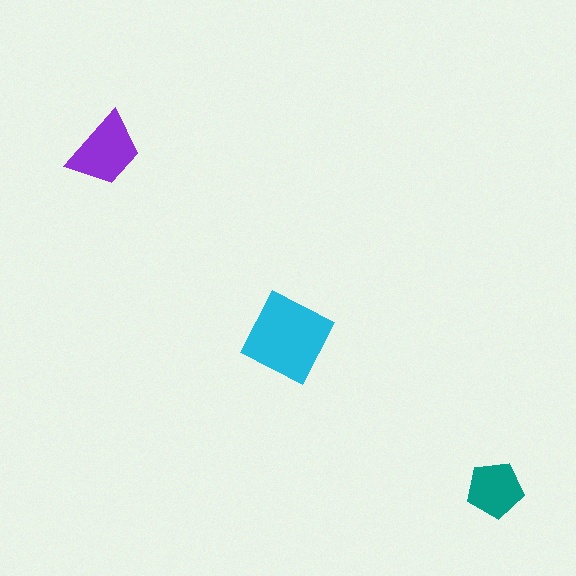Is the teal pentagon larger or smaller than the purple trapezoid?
Smaller.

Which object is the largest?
The cyan diamond.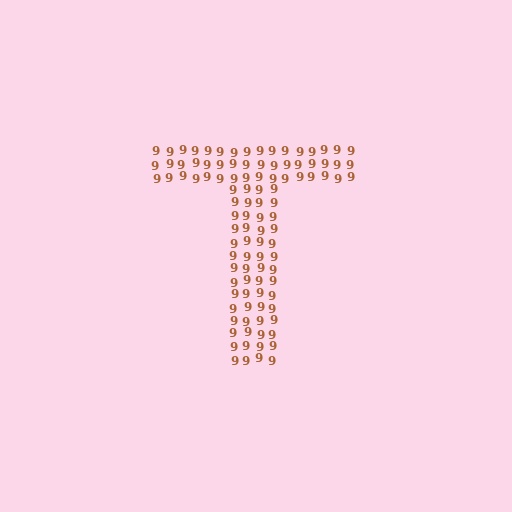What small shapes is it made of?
It is made of small digit 9's.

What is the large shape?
The large shape is the letter T.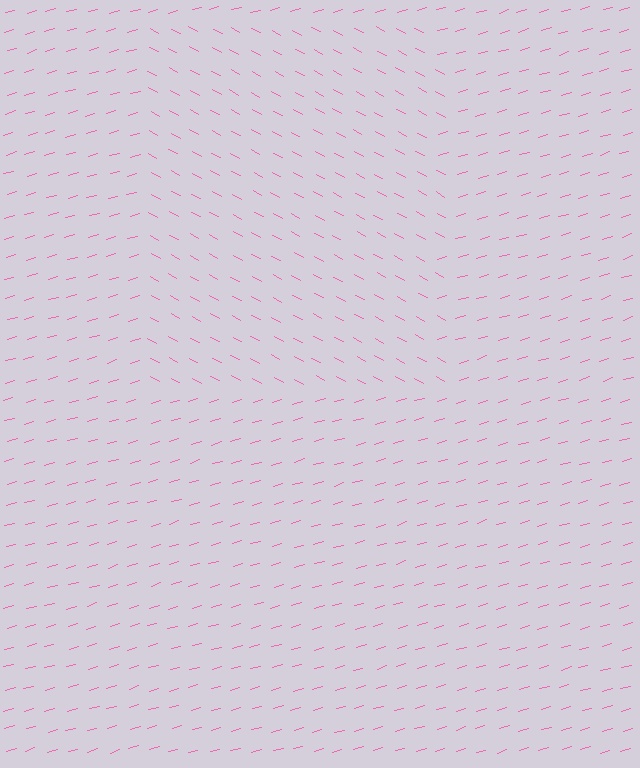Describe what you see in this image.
The image is filled with small pink line segments. A rectangle region in the image has lines oriented differently from the surrounding lines, creating a visible texture boundary.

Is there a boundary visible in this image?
Yes, there is a texture boundary formed by a change in line orientation.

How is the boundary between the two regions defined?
The boundary is defined purely by a change in line orientation (approximately 45 degrees difference). All lines are the same color and thickness.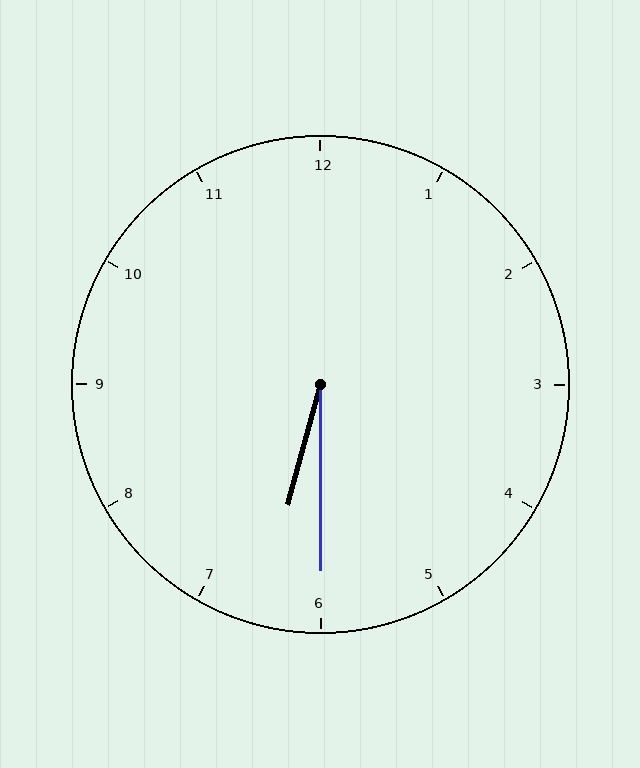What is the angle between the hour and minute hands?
Approximately 15 degrees.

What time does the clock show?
6:30.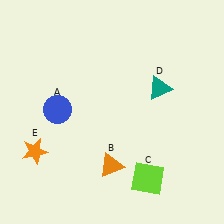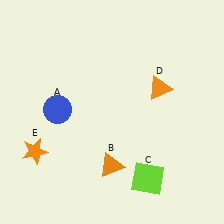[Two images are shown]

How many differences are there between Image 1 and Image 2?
There is 1 difference between the two images.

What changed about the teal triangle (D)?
In Image 1, D is teal. In Image 2, it changed to orange.